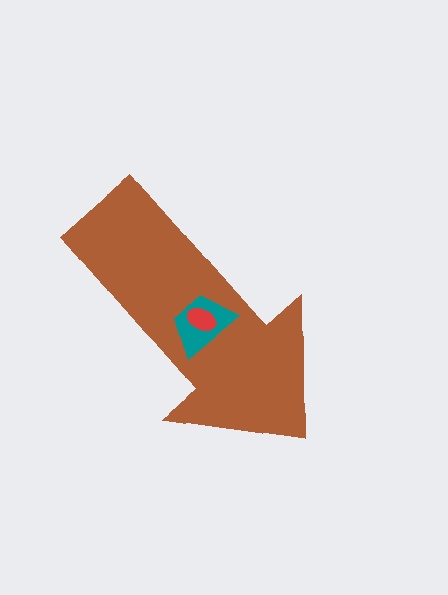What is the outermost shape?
The brown arrow.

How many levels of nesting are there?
3.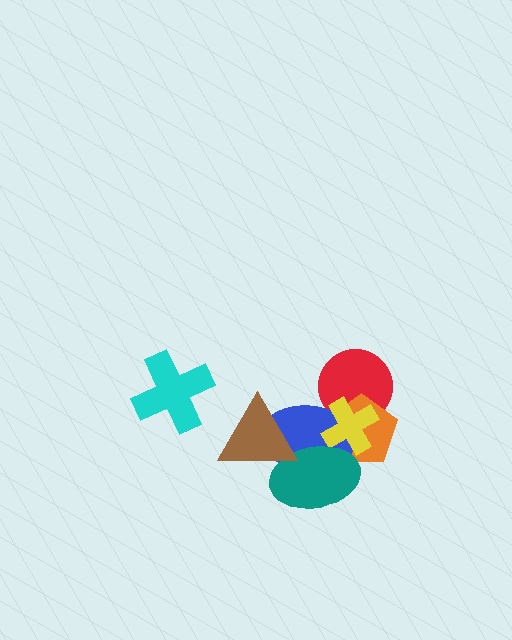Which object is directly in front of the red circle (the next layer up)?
The orange pentagon is directly in front of the red circle.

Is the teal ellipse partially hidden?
Yes, it is partially covered by another shape.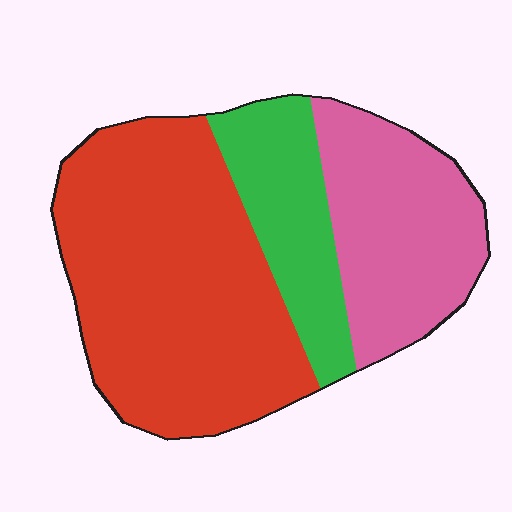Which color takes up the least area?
Green, at roughly 20%.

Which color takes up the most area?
Red, at roughly 55%.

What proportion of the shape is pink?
Pink takes up about one quarter (1/4) of the shape.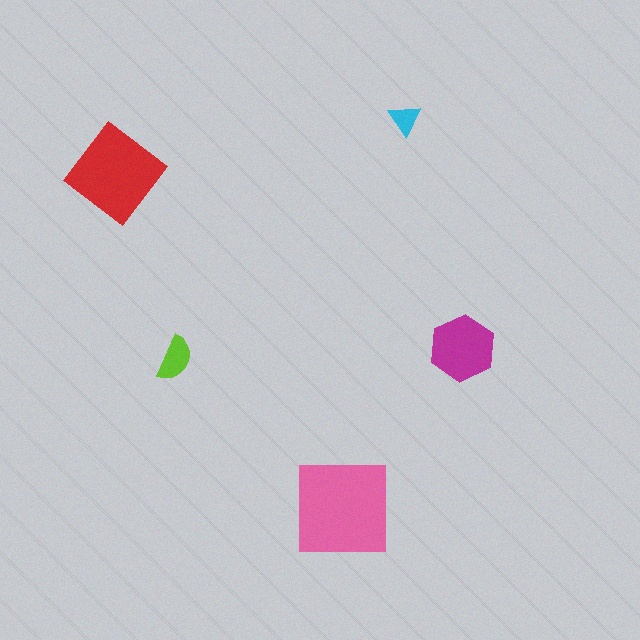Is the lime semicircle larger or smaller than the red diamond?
Smaller.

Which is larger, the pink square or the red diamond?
The pink square.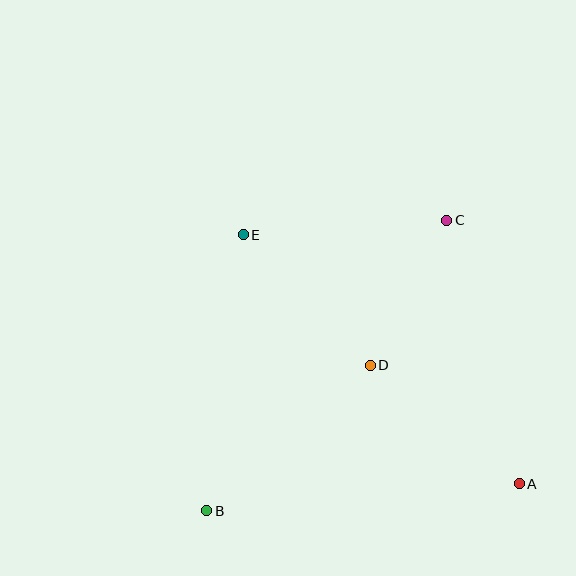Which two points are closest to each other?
Points C and D are closest to each other.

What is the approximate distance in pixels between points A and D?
The distance between A and D is approximately 191 pixels.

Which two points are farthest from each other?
Points B and C are farthest from each other.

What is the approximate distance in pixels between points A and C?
The distance between A and C is approximately 273 pixels.